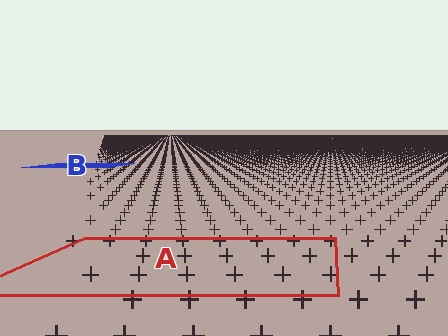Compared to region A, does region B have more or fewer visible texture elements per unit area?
Region B has more texture elements per unit area — they are packed more densely because it is farther away.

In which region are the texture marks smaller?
The texture marks are smaller in region B, because it is farther away.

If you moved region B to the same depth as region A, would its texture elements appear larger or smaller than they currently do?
They would appear larger. At a closer depth, the same texture elements are projected at a bigger on-screen size.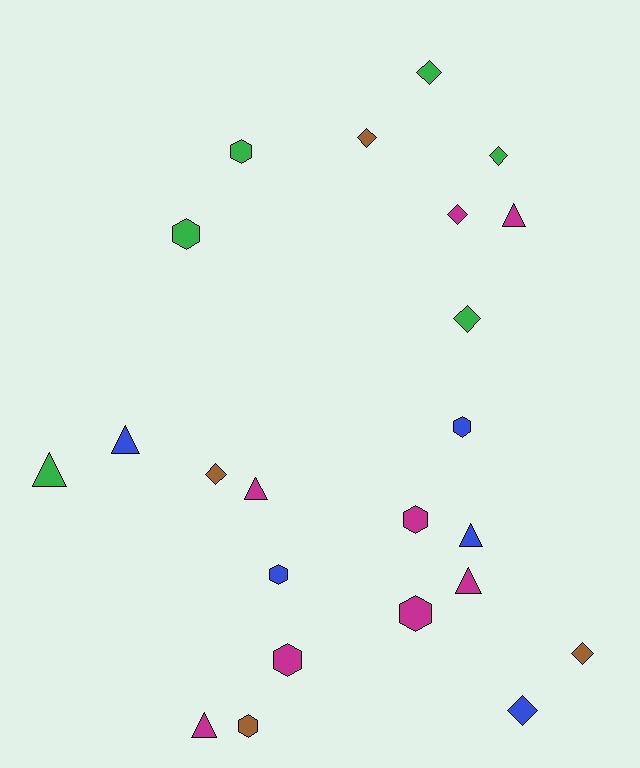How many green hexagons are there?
There are 2 green hexagons.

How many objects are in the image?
There are 23 objects.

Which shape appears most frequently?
Diamond, with 8 objects.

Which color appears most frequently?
Magenta, with 8 objects.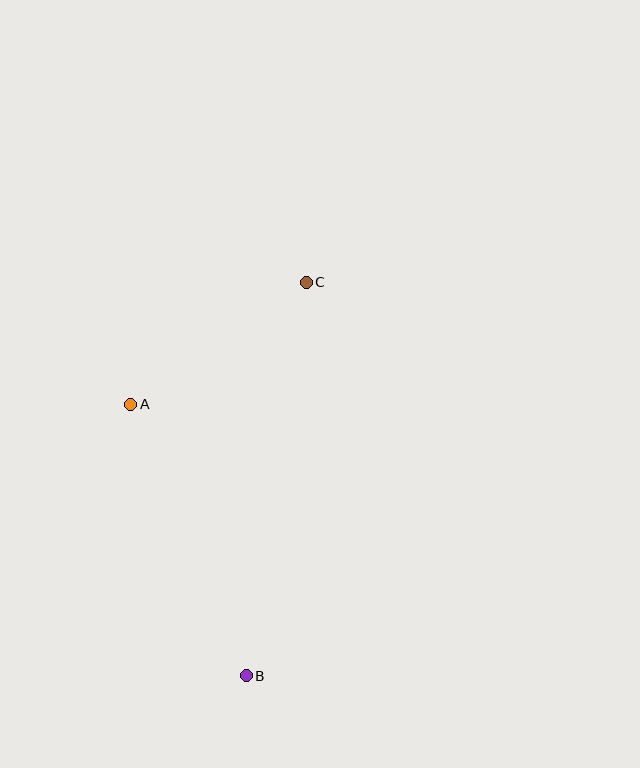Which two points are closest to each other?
Points A and C are closest to each other.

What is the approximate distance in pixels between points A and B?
The distance between A and B is approximately 295 pixels.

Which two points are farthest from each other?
Points B and C are farthest from each other.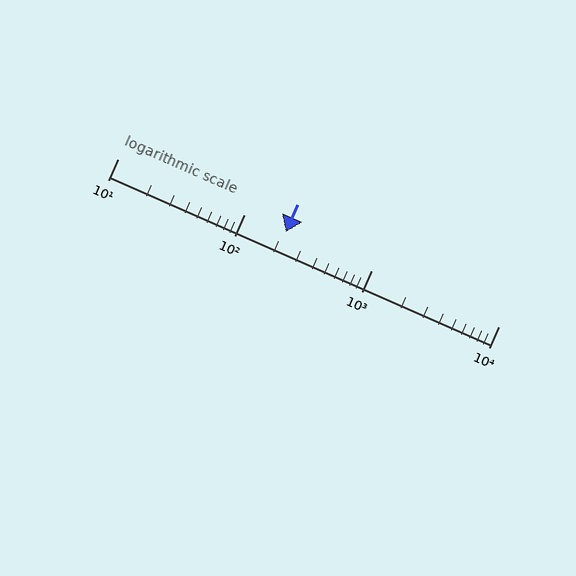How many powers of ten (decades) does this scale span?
The scale spans 3 decades, from 10 to 10000.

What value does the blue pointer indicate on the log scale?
The pointer indicates approximately 210.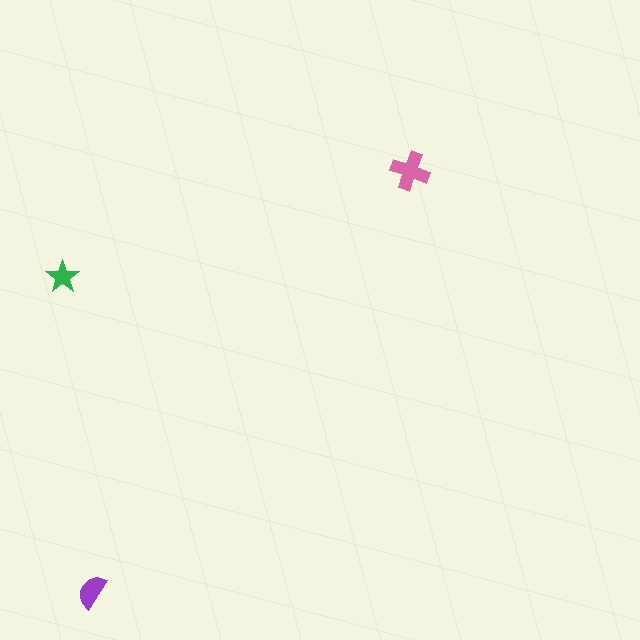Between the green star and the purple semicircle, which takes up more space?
The purple semicircle.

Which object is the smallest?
The green star.